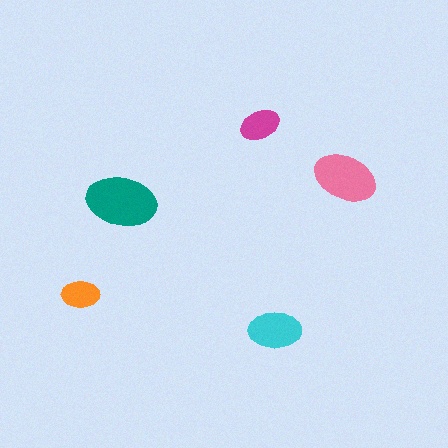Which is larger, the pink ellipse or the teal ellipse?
The teal one.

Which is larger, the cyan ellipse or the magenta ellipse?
The cyan one.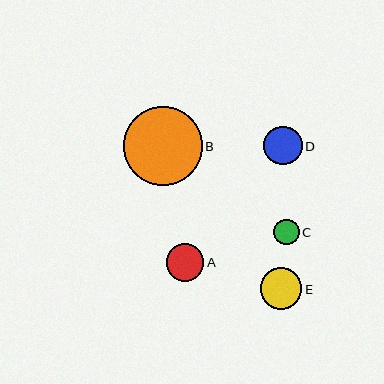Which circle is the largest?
Circle B is the largest with a size of approximately 79 pixels.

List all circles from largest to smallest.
From largest to smallest: B, E, D, A, C.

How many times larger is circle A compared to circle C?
Circle A is approximately 1.5 times the size of circle C.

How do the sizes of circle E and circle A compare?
Circle E and circle A are approximately the same size.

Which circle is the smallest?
Circle C is the smallest with a size of approximately 26 pixels.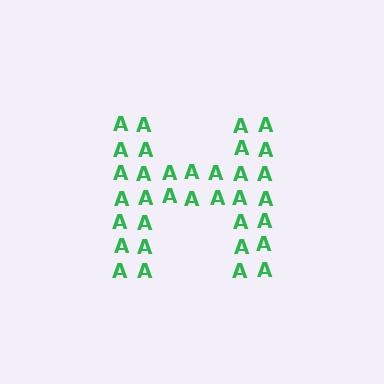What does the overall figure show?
The overall figure shows the letter H.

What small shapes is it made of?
It is made of small letter A's.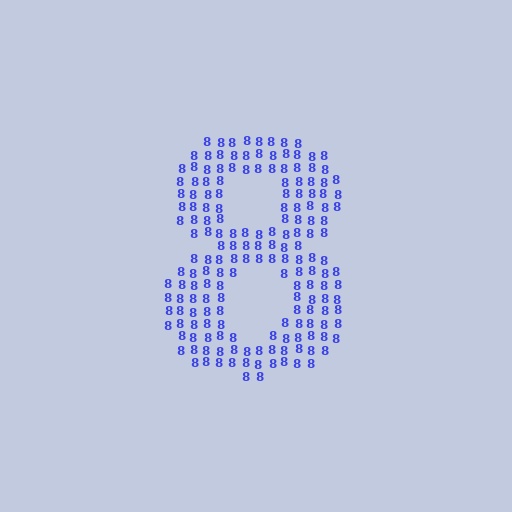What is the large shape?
The large shape is the digit 8.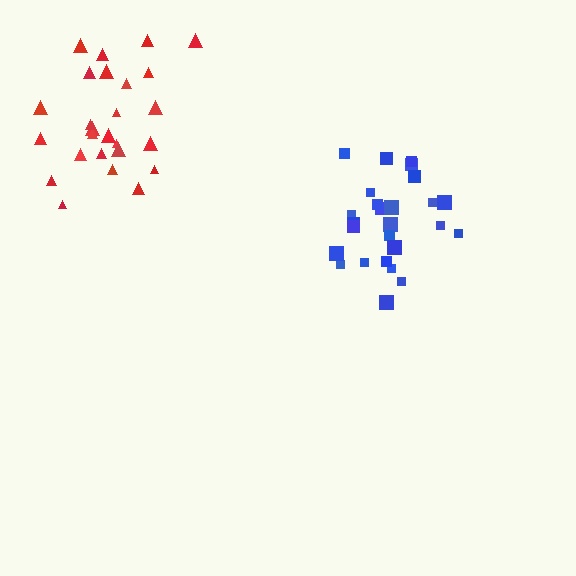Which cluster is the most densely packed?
Blue.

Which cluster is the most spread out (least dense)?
Red.